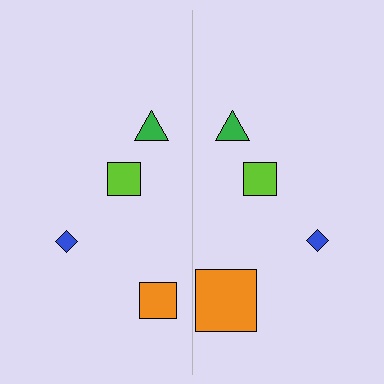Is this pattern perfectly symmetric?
No, the pattern is not perfectly symmetric. The orange square on the right side has a different size than its mirror counterpart.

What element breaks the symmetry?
The orange square on the right side has a different size than its mirror counterpart.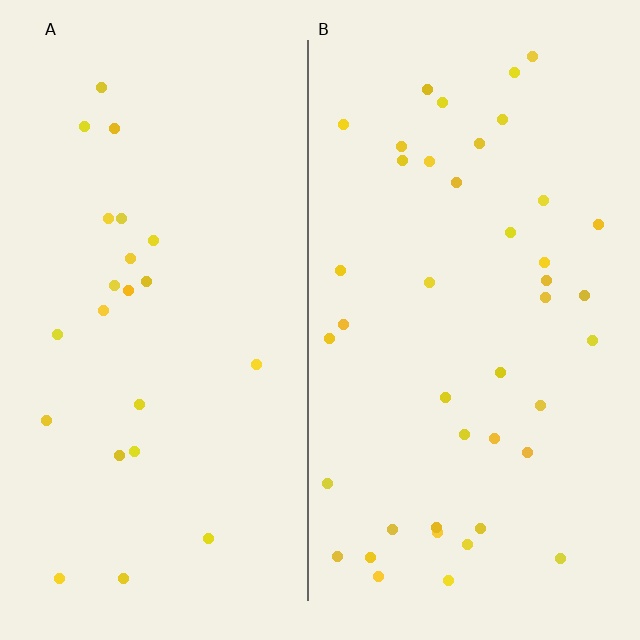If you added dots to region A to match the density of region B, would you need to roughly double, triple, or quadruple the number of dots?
Approximately double.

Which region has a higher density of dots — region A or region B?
B (the right).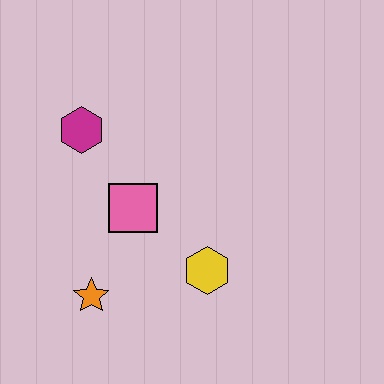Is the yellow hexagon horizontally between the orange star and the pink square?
No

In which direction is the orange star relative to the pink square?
The orange star is below the pink square.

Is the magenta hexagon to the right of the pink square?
No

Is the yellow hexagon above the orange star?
Yes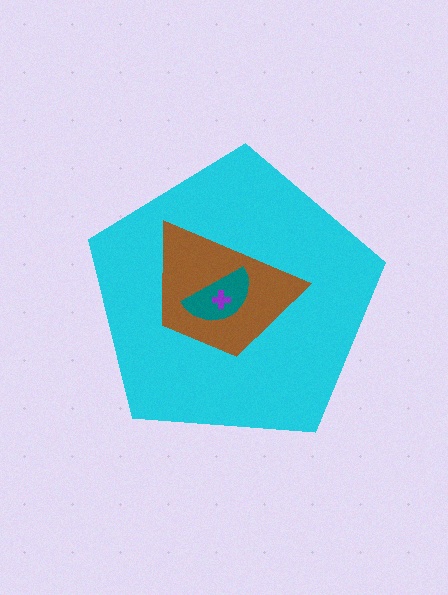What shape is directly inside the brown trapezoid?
The teal semicircle.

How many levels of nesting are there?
4.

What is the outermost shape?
The cyan pentagon.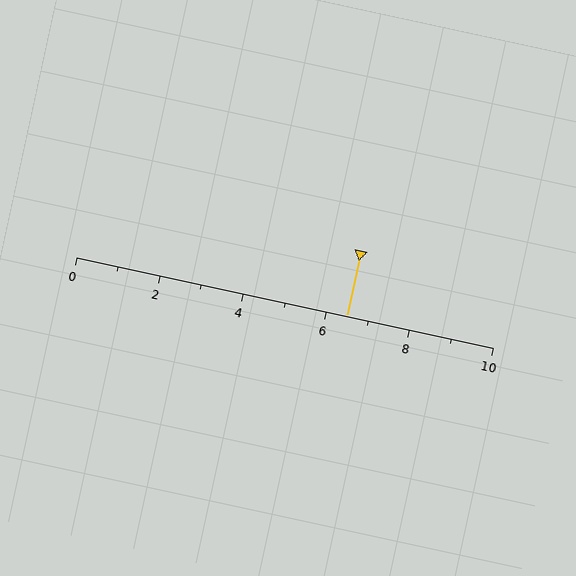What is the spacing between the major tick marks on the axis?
The major ticks are spaced 2 apart.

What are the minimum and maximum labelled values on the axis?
The axis runs from 0 to 10.